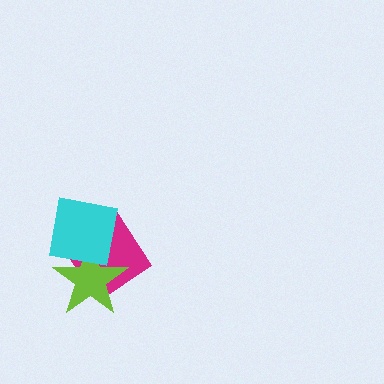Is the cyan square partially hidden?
No, no other shape covers it.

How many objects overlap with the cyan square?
2 objects overlap with the cyan square.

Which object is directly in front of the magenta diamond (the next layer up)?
The lime star is directly in front of the magenta diamond.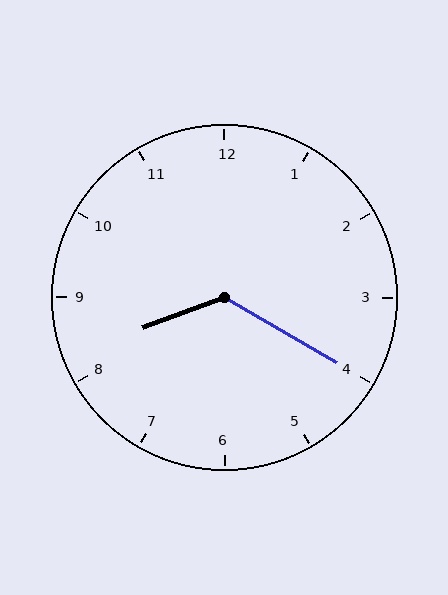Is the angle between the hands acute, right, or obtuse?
It is obtuse.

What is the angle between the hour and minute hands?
Approximately 130 degrees.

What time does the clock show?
8:20.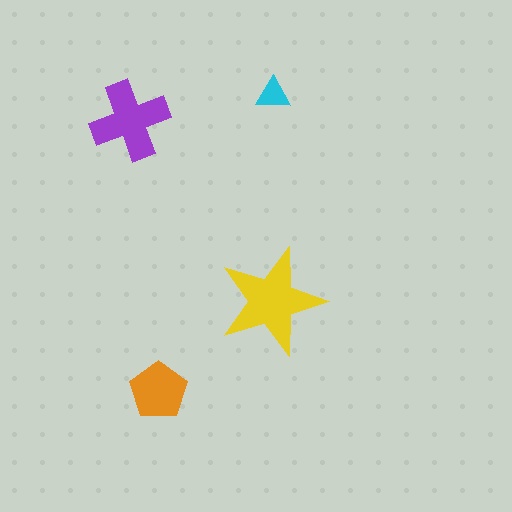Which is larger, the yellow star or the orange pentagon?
The yellow star.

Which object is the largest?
The yellow star.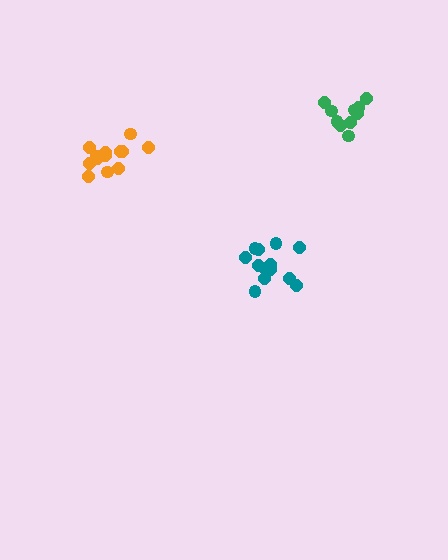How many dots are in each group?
Group 1: 14 dots, Group 2: 11 dots, Group 3: 13 dots (38 total).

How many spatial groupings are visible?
There are 3 spatial groupings.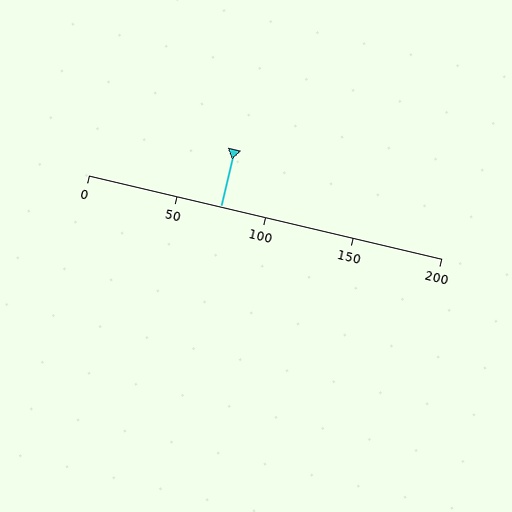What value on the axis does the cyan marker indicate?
The marker indicates approximately 75.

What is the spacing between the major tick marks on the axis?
The major ticks are spaced 50 apart.